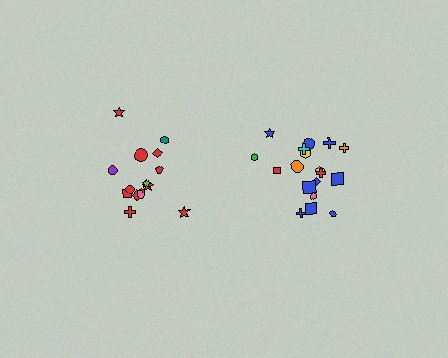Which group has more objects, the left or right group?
The right group.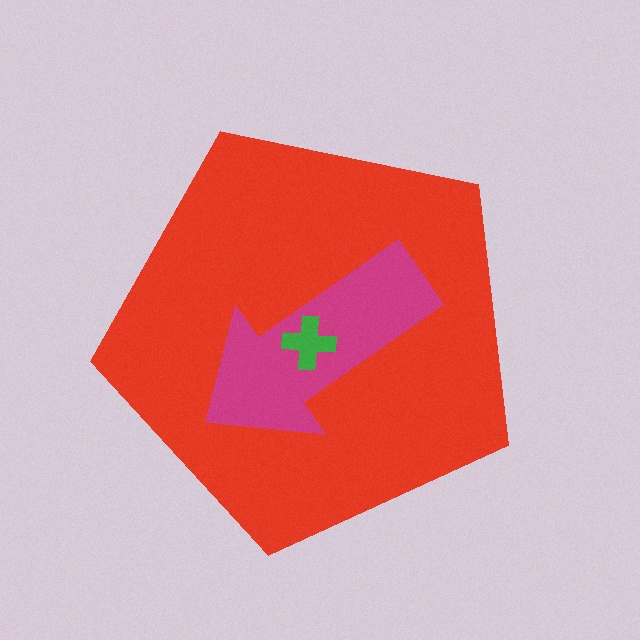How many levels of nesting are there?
3.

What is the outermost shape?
The red pentagon.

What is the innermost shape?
The green cross.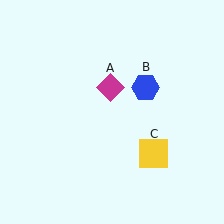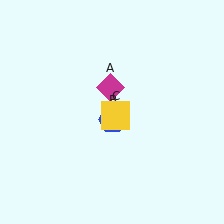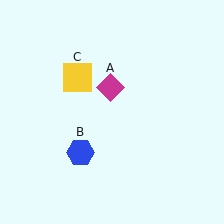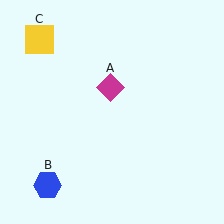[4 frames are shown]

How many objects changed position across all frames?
2 objects changed position: blue hexagon (object B), yellow square (object C).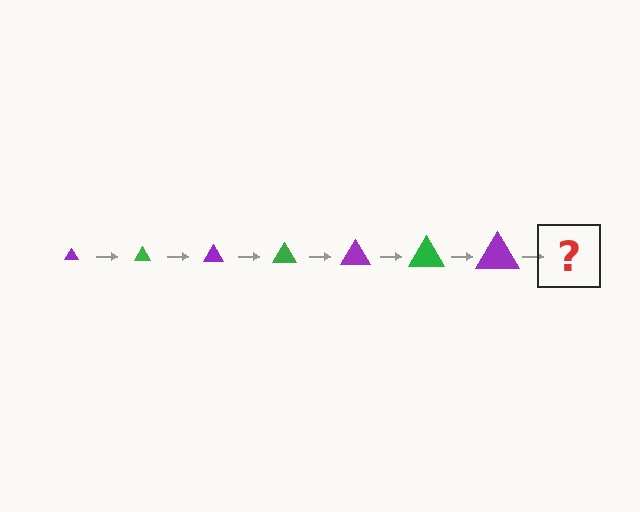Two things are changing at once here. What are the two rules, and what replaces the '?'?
The two rules are that the triangle grows larger each step and the color cycles through purple and green. The '?' should be a green triangle, larger than the previous one.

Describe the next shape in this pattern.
It should be a green triangle, larger than the previous one.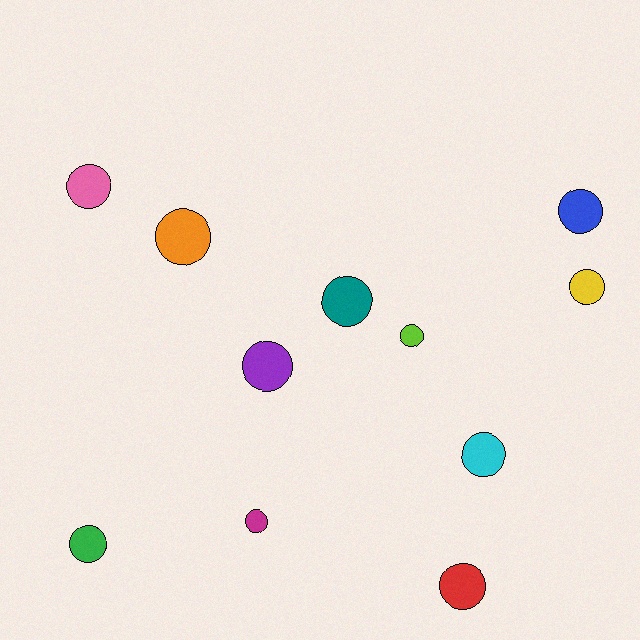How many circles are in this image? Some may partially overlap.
There are 11 circles.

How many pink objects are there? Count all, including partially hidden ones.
There is 1 pink object.